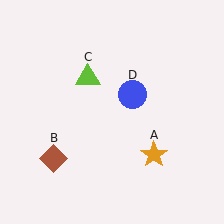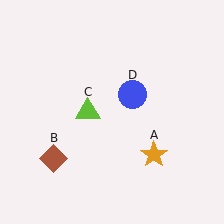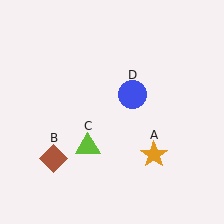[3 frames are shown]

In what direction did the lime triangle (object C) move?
The lime triangle (object C) moved down.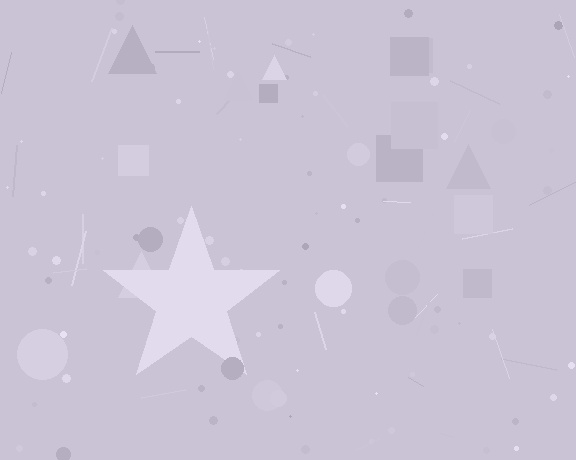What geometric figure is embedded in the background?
A star is embedded in the background.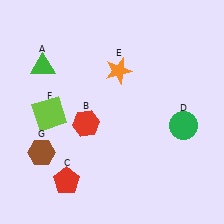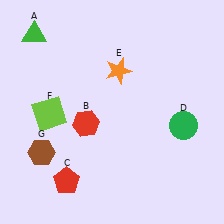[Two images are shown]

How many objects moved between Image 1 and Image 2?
1 object moved between the two images.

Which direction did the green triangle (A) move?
The green triangle (A) moved up.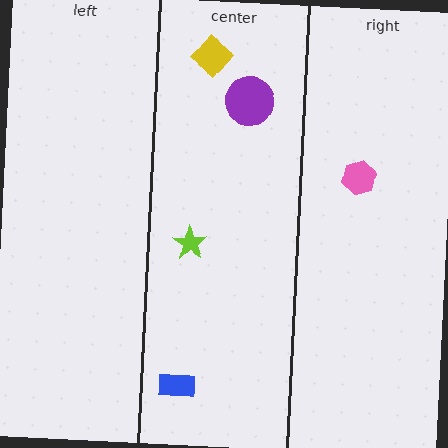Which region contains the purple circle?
The center region.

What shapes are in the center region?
The purple circle, the yellow diamond, the blue rectangle, the lime star.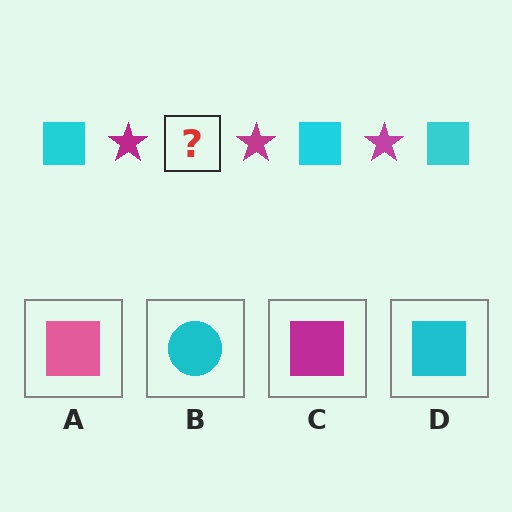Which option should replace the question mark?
Option D.